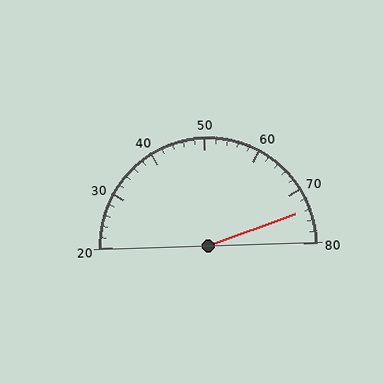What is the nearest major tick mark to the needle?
The nearest major tick mark is 70.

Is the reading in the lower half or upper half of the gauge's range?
The reading is in the upper half of the range (20 to 80).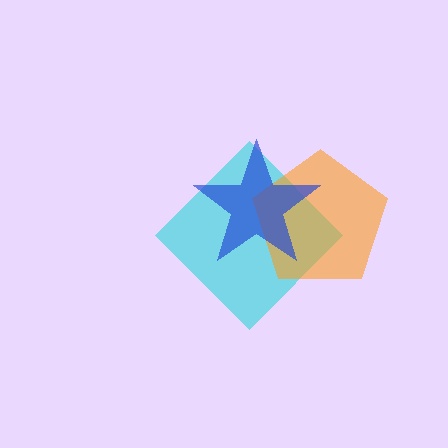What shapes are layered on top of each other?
The layered shapes are: a cyan diamond, an orange pentagon, a blue star.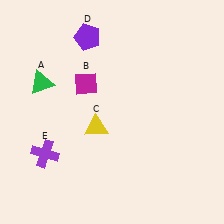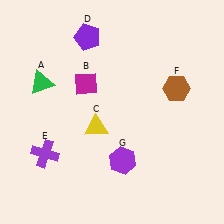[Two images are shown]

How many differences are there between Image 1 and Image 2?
There are 2 differences between the two images.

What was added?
A brown hexagon (F), a purple hexagon (G) were added in Image 2.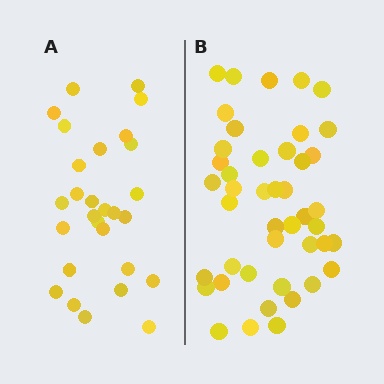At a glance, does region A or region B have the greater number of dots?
Region B (the right region) has more dots.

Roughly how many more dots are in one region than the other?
Region B has approximately 15 more dots than region A.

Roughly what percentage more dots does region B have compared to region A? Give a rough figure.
About 55% more.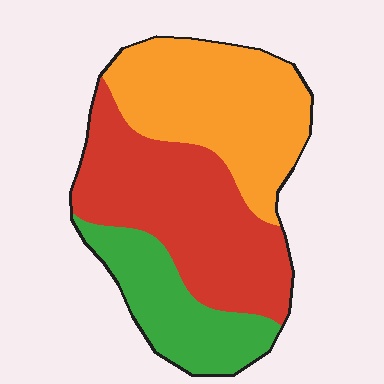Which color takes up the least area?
Green, at roughly 20%.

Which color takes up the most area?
Red, at roughly 40%.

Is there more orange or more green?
Orange.